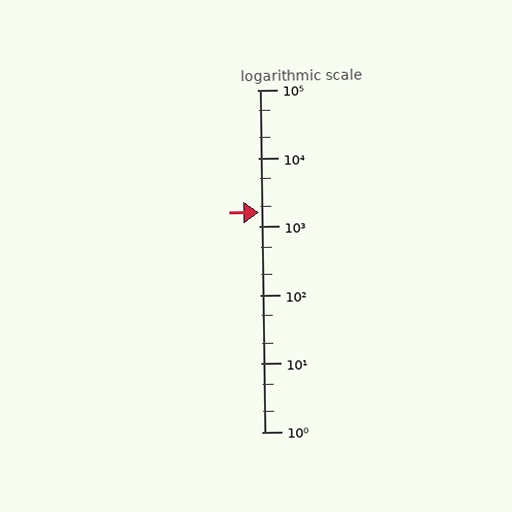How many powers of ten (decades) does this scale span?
The scale spans 5 decades, from 1 to 100000.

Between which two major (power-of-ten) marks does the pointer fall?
The pointer is between 1000 and 10000.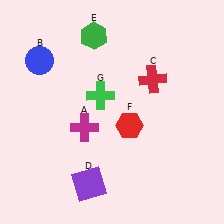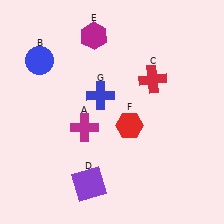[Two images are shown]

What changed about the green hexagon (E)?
In Image 1, E is green. In Image 2, it changed to magenta.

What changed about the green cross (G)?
In Image 1, G is green. In Image 2, it changed to blue.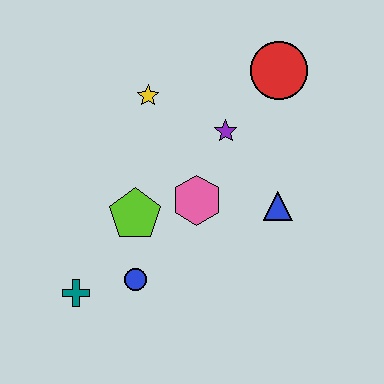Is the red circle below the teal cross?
No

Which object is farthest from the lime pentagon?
The red circle is farthest from the lime pentagon.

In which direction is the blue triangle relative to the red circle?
The blue triangle is below the red circle.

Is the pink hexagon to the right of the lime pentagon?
Yes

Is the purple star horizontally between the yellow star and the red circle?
Yes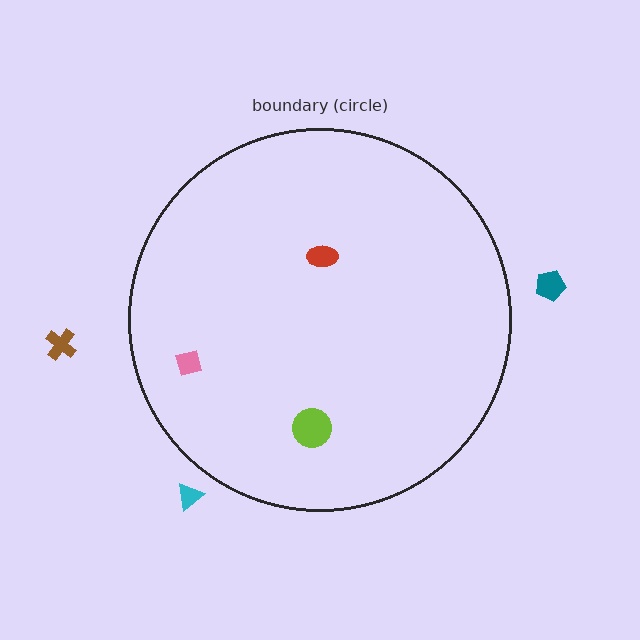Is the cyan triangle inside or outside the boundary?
Outside.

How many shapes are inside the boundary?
3 inside, 3 outside.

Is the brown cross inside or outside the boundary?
Outside.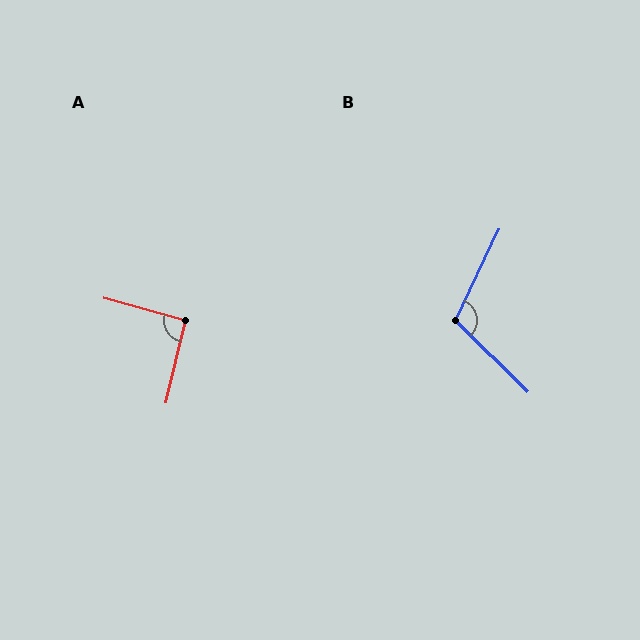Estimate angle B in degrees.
Approximately 109 degrees.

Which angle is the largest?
B, at approximately 109 degrees.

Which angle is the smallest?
A, at approximately 92 degrees.